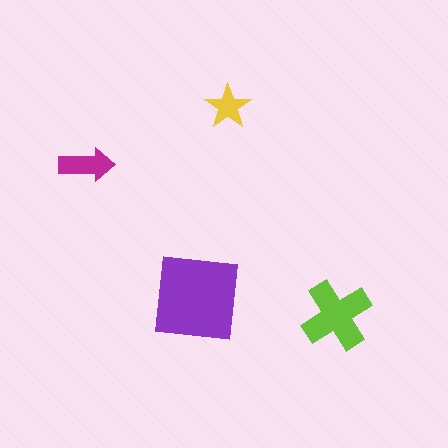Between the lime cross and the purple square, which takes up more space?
The purple square.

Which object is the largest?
The purple square.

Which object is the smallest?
The yellow star.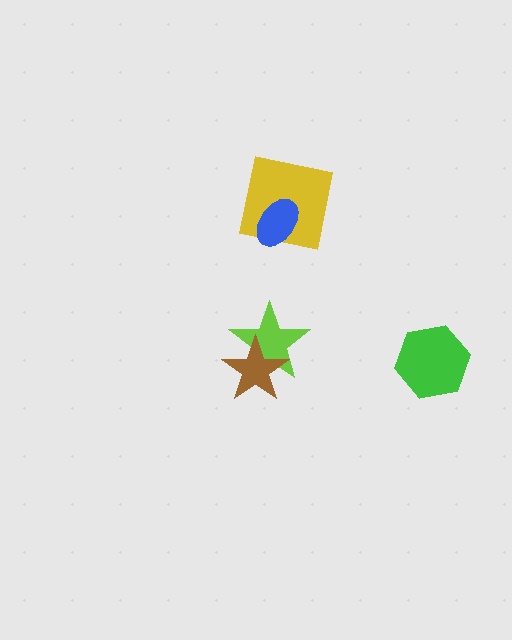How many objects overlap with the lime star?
1 object overlaps with the lime star.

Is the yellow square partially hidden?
Yes, it is partially covered by another shape.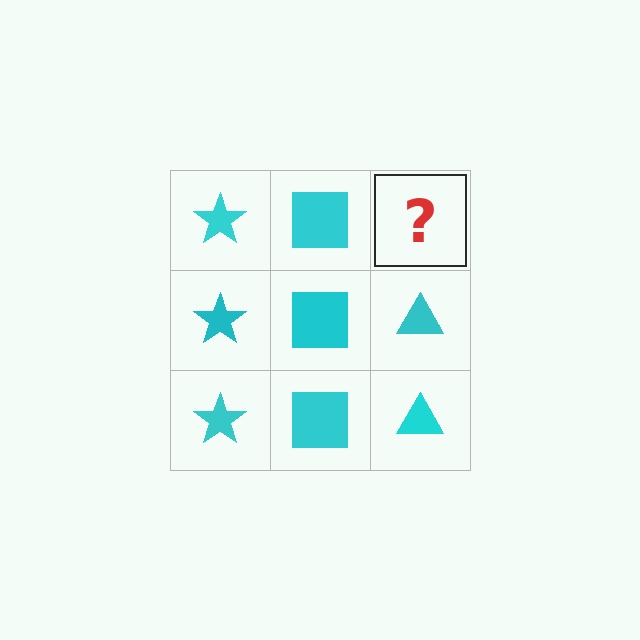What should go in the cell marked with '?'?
The missing cell should contain a cyan triangle.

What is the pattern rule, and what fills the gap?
The rule is that each column has a consistent shape. The gap should be filled with a cyan triangle.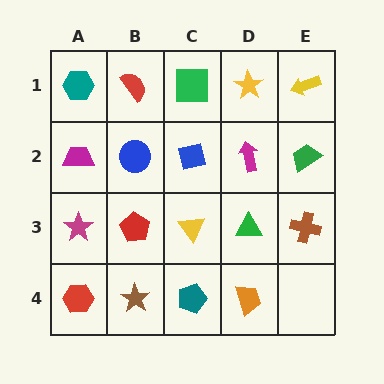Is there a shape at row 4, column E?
No, that cell is empty.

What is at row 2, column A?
A magenta trapezoid.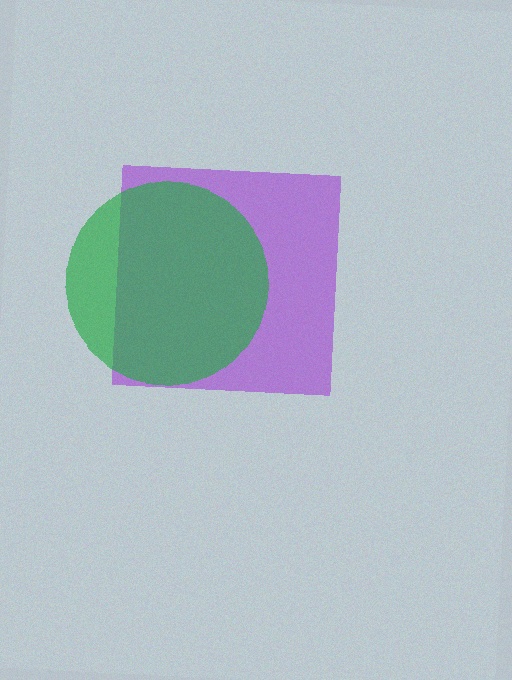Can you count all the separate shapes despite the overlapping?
Yes, there are 2 separate shapes.